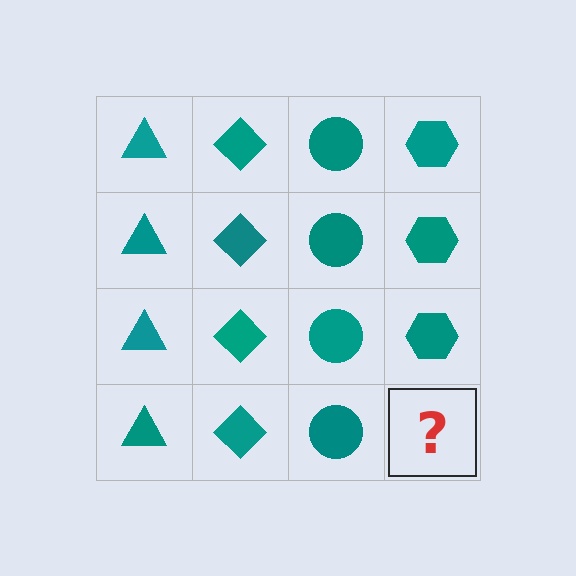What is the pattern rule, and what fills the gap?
The rule is that each column has a consistent shape. The gap should be filled with a teal hexagon.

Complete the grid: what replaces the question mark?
The question mark should be replaced with a teal hexagon.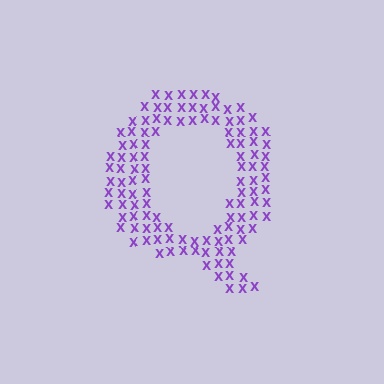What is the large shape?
The large shape is the letter Q.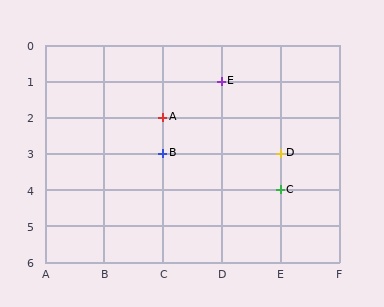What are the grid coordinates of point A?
Point A is at grid coordinates (C, 2).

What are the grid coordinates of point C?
Point C is at grid coordinates (E, 4).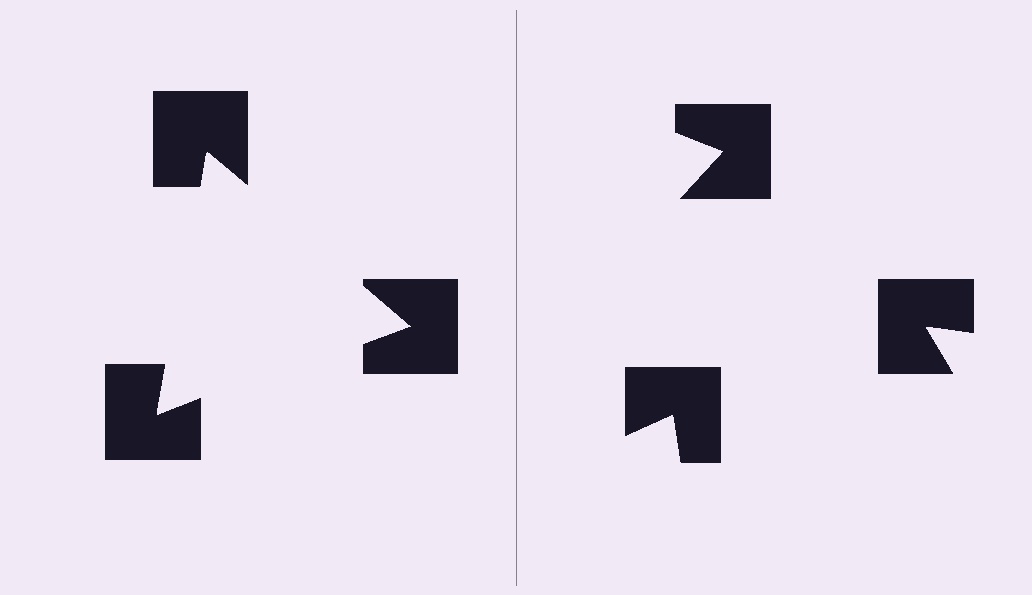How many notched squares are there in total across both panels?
6 — 3 on each side.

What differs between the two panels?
The notched squares are positioned identically on both sides; only the wedge orientations differ. On the left they align to a triangle; on the right they are misaligned.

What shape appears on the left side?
An illusory triangle.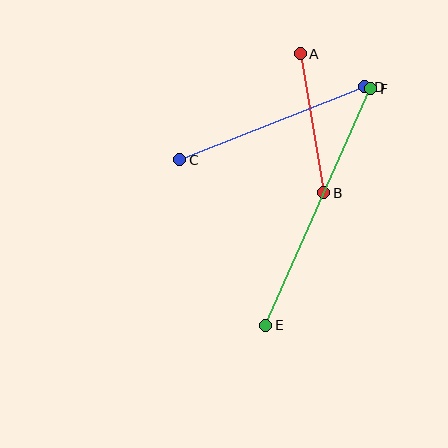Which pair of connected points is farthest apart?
Points E and F are farthest apart.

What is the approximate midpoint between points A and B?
The midpoint is at approximately (312, 123) pixels.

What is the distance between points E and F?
The distance is approximately 259 pixels.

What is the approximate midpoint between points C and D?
The midpoint is at approximately (272, 123) pixels.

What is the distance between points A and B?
The distance is approximately 141 pixels.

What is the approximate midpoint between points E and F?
The midpoint is at approximately (318, 207) pixels.